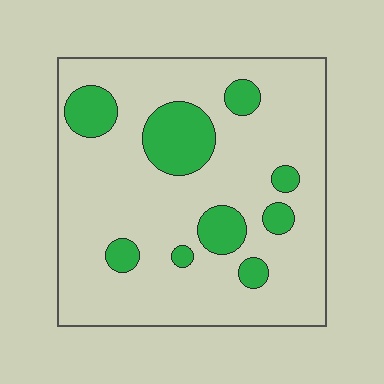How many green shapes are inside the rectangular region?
9.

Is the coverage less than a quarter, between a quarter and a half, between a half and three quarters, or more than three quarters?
Less than a quarter.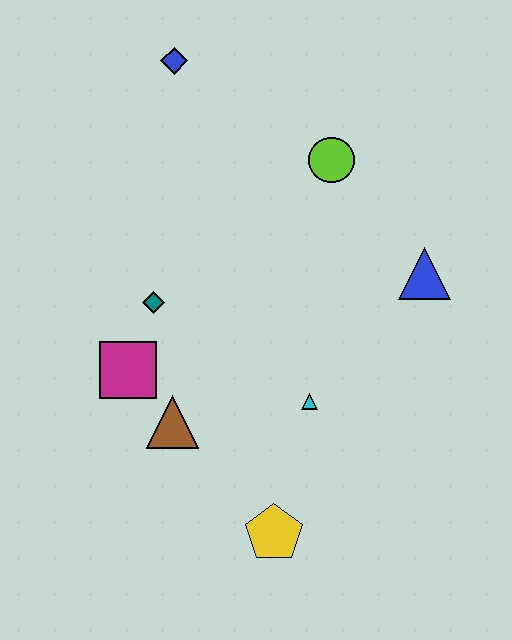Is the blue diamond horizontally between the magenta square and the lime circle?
Yes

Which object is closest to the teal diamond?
The magenta square is closest to the teal diamond.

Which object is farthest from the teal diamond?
The blue triangle is farthest from the teal diamond.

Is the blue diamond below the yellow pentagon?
No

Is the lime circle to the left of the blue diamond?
No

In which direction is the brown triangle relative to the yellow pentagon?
The brown triangle is above the yellow pentagon.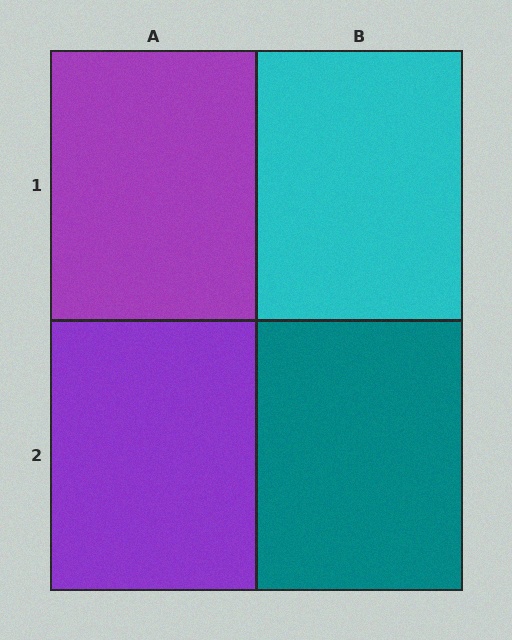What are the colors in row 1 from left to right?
Purple, cyan.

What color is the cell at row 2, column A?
Purple.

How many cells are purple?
2 cells are purple.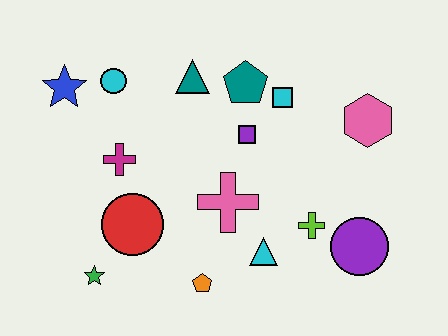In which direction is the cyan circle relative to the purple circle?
The cyan circle is to the left of the purple circle.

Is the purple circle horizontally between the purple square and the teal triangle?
No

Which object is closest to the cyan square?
The teal pentagon is closest to the cyan square.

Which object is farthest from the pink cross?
The blue star is farthest from the pink cross.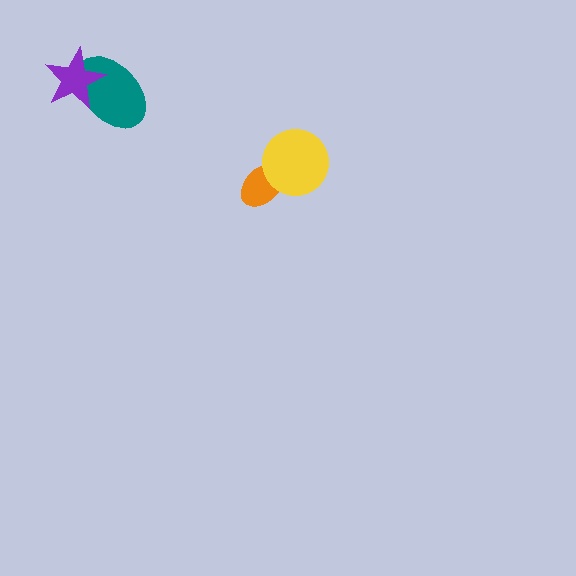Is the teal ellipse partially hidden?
Yes, it is partially covered by another shape.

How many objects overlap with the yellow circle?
1 object overlaps with the yellow circle.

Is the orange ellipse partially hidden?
Yes, it is partially covered by another shape.